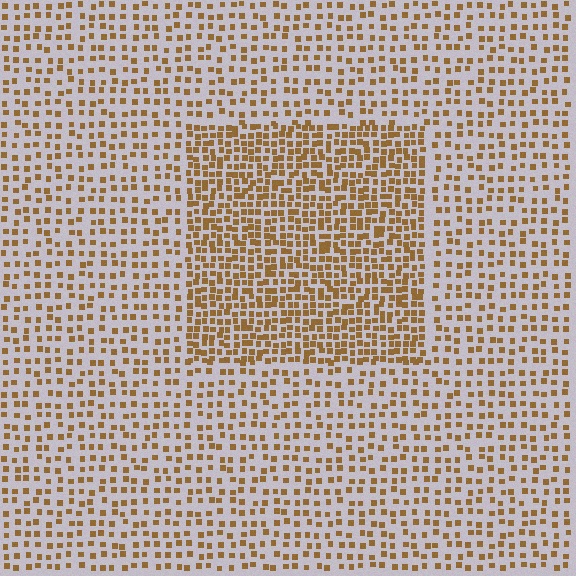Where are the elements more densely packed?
The elements are more densely packed inside the rectangle boundary.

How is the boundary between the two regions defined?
The boundary is defined by a change in element density (approximately 1.9x ratio). All elements are the same color, size, and shape.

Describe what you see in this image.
The image contains small brown elements arranged at two different densities. A rectangle-shaped region is visible where the elements are more densely packed than the surrounding area.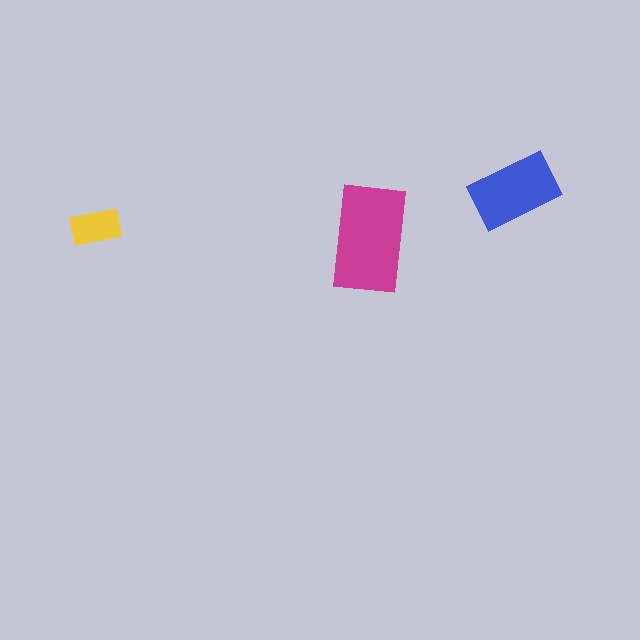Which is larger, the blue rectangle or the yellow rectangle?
The blue one.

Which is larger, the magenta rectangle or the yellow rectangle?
The magenta one.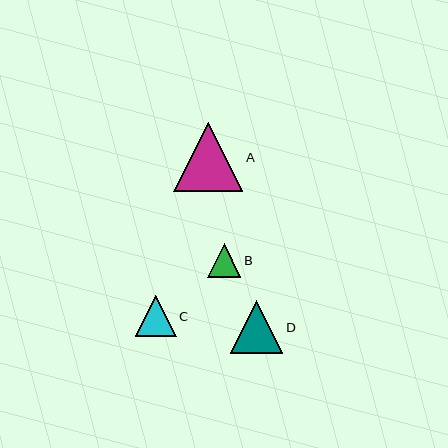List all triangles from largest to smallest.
From largest to smallest: A, D, C, B.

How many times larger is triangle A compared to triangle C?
Triangle A is approximately 1.7 times the size of triangle C.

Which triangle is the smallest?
Triangle B is the smallest with a size of approximately 33 pixels.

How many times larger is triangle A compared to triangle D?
Triangle A is approximately 1.3 times the size of triangle D.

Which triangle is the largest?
Triangle A is the largest with a size of approximately 69 pixels.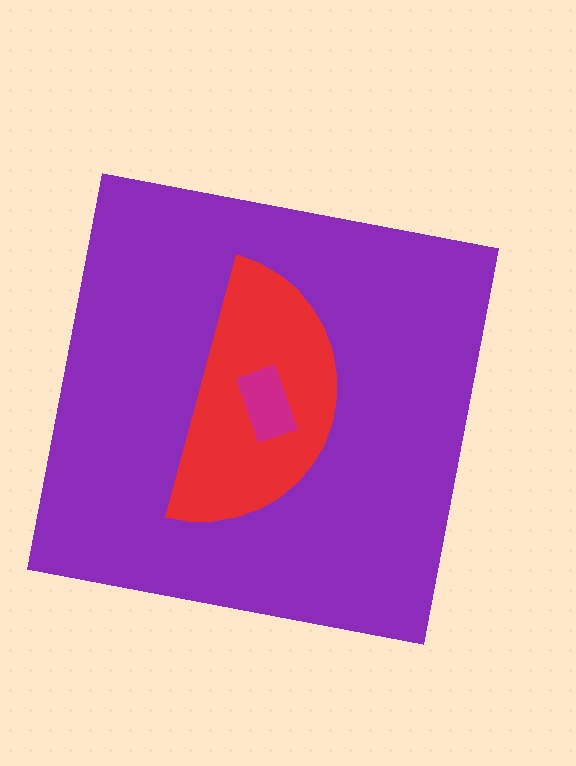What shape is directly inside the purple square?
The red semicircle.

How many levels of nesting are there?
3.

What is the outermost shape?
The purple square.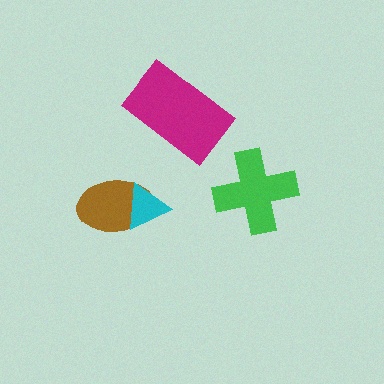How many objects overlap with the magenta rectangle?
0 objects overlap with the magenta rectangle.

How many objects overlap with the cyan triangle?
1 object overlaps with the cyan triangle.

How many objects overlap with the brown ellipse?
1 object overlaps with the brown ellipse.